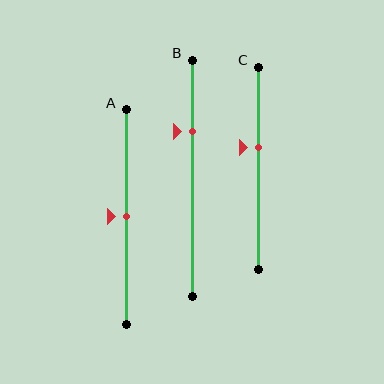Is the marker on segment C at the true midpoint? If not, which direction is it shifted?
No, the marker on segment C is shifted upward by about 10% of the segment length.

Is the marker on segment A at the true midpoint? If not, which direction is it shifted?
Yes, the marker on segment A is at the true midpoint.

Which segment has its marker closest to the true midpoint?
Segment A has its marker closest to the true midpoint.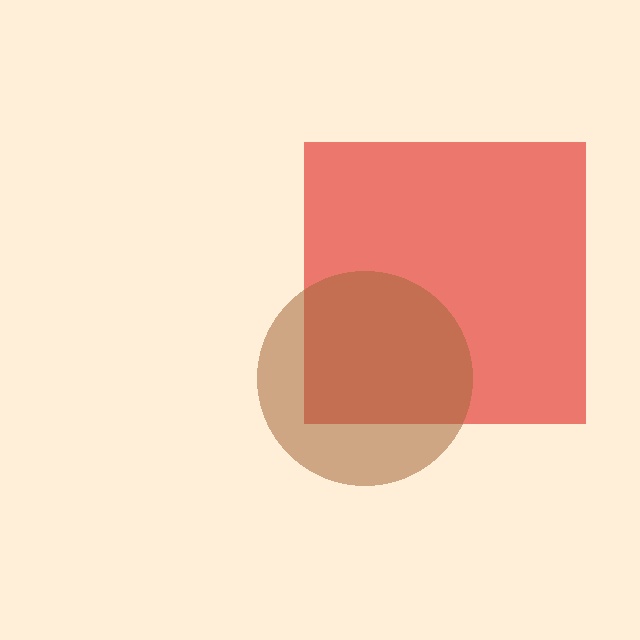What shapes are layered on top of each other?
The layered shapes are: a red square, a brown circle.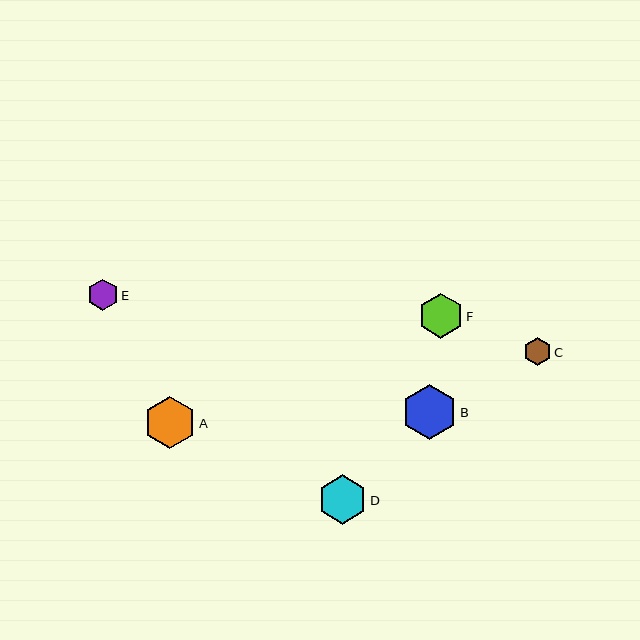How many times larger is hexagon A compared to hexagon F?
Hexagon A is approximately 1.2 times the size of hexagon F.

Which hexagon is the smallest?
Hexagon C is the smallest with a size of approximately 28 pixels.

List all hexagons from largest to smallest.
From largest to smallest: B, A, D, F, E, C.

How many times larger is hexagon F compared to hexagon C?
Hexagon F is approximately 1.6 times the size of hexagon C.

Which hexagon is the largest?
Hexagon B is the largest with a size of approximately 54 pixels.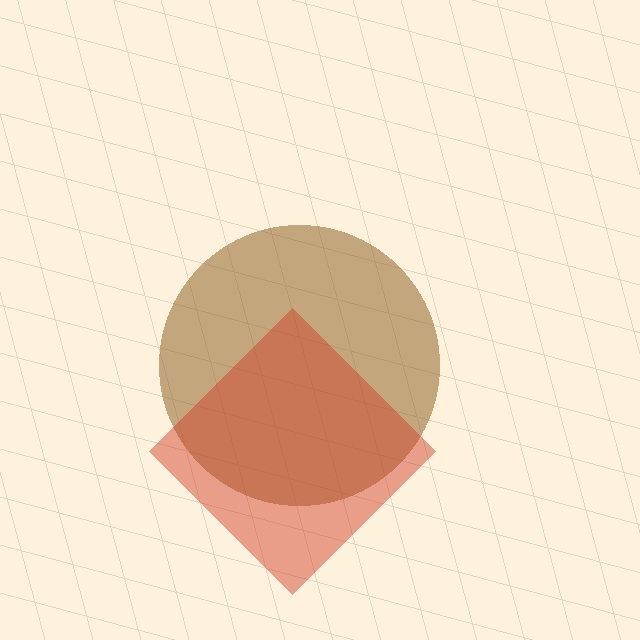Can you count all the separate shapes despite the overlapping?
Yes, there are 2 separate shapes.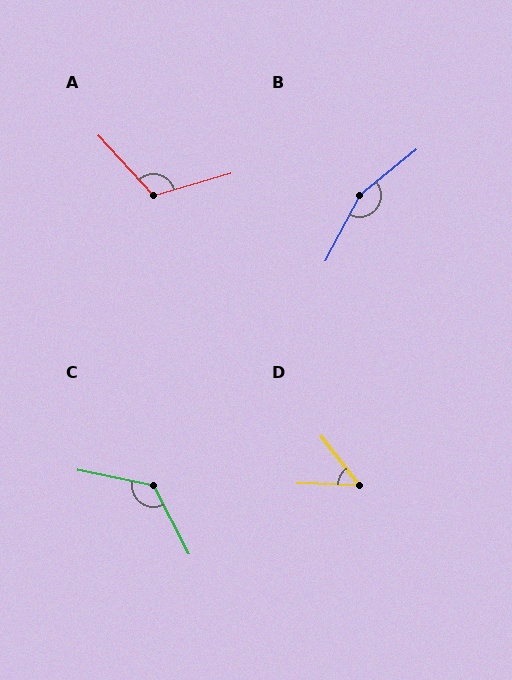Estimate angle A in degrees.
Approximately 117 degrees.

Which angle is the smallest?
D, at approximately 50 degrees.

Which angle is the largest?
B, at approximately 157 degrees.